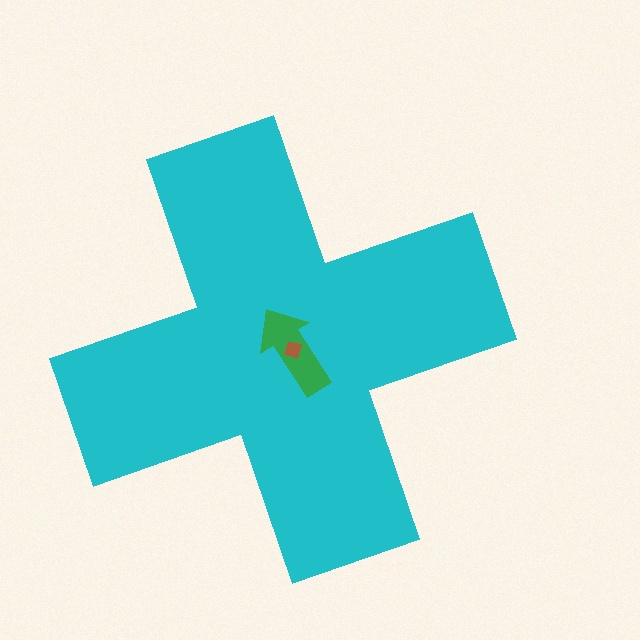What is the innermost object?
The brown diamond.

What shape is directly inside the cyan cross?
The green arrow.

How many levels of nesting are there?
3.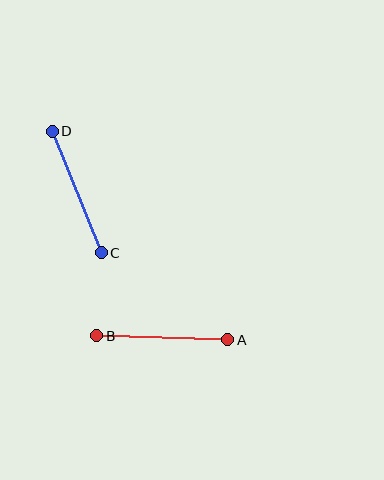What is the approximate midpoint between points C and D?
The midpoint is at approximately (77, 192) pixels.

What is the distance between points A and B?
The distance is approximately 131 pixels.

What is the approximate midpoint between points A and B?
The midpoint is at approximately (162, 338) pixels.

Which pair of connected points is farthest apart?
Points A and B are farthest apart.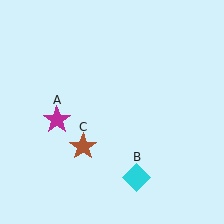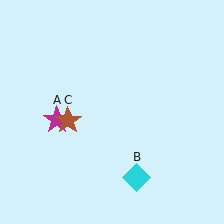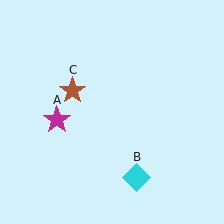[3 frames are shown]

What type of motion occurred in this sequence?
The brown star (object C) rotated clockwise around the center of the scene.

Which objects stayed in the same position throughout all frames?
Magenta star (object A) and cyan diamond (object B) remained stationary.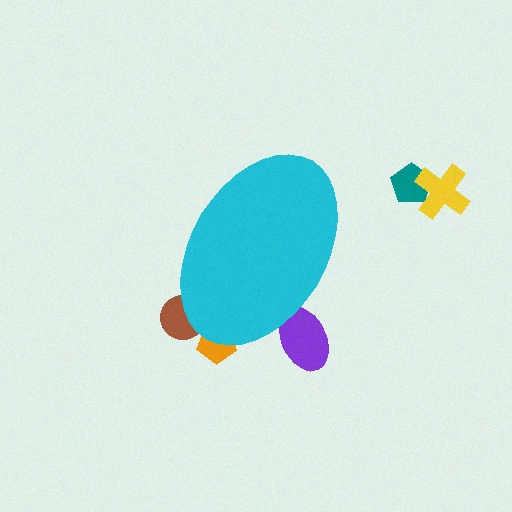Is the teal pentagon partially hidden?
No, the teal pentagon is fully visible.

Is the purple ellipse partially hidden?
Yes, the purple ellipse is partially hidden behind the cyan ellipse.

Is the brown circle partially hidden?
Yes, the brown circle is partially hidden behind the cyan ellipse.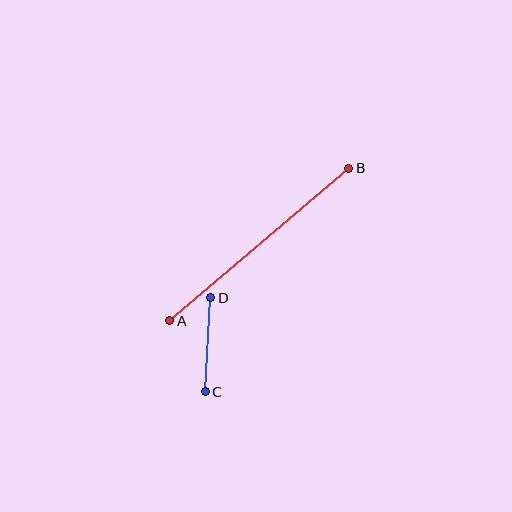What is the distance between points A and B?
The distance is approximately 236 pixels.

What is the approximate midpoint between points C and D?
The midpoint is at approximately (208, 345) pixels.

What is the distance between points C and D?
The distance is approximately 94 pixels.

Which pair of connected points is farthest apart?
Points A and B are farthest apart.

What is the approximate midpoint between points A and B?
The midpoint is at approximately (259, 244) pixels.